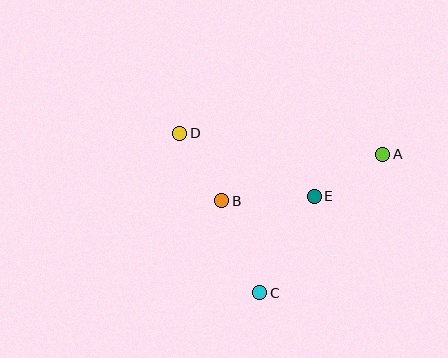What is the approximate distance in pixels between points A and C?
The distance between A and C is approximately 185 pixels.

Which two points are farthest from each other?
Points A and D are farthest from each other.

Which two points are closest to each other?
Points B and D are closest to each other.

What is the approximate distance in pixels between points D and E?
The distance between D and E is approximately 148 pixels.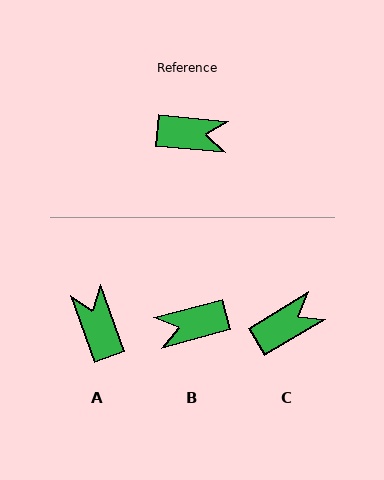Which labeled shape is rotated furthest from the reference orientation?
B, about 160 degrees away.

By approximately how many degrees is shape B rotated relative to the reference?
Approximately 160 degrees clockwise.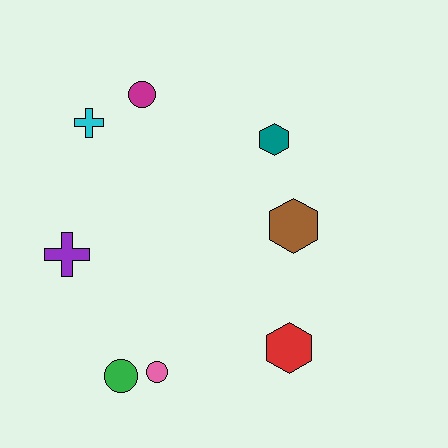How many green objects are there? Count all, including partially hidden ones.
There is 1 green object.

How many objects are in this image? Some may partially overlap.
There are 8 objects.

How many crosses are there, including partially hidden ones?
There are 2 crosses.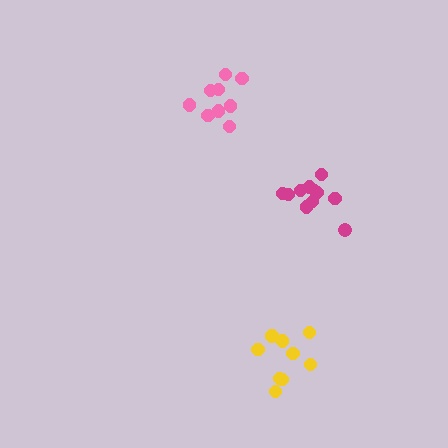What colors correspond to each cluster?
The clusters are colored: yellow, magenta, pink.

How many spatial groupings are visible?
There are 3 spatial groupings.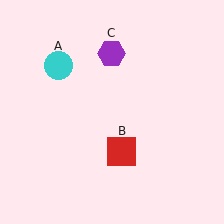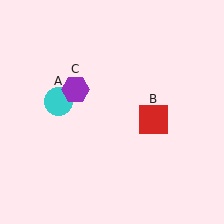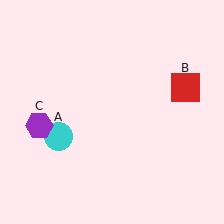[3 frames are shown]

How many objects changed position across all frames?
3 objects changed position: cyan circle (object A), red square (object B), purple hexagon (object C).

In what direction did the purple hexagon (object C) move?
The purple hexagon (object C) moved down and to the left.